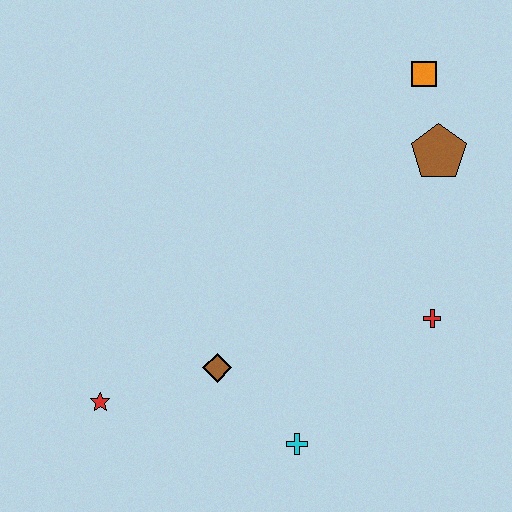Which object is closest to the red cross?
The brown pentagon is closest to the red cross.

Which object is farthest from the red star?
The orange square is farthest from the red star.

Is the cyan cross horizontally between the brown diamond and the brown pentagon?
Yes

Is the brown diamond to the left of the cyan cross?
Yes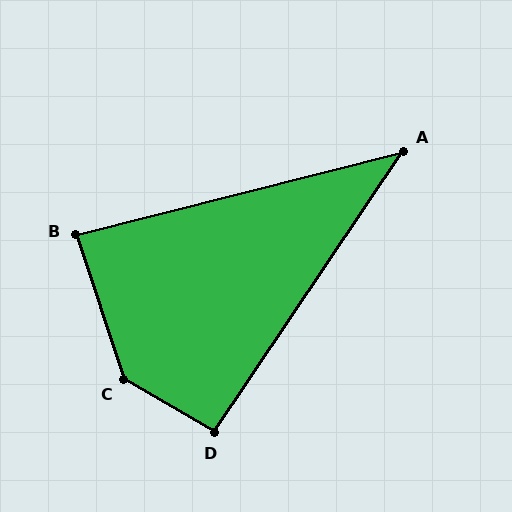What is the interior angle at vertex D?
Approximately 94 degrees (approximately right).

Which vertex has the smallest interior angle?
A, at approximately 42 degrees.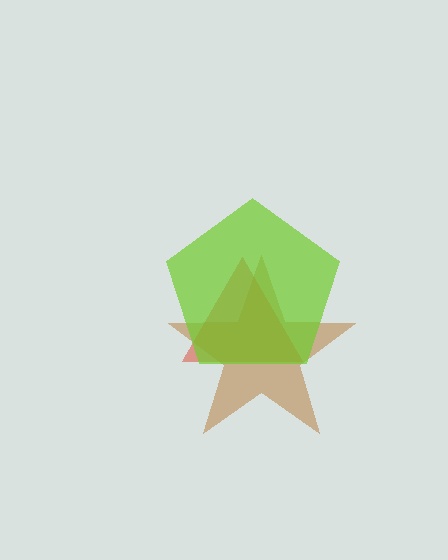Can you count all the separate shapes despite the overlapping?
Yes, there are 3 separate shapes.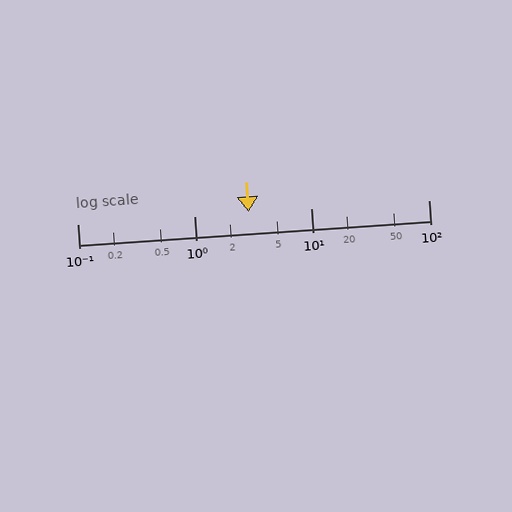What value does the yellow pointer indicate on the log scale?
The pointer indicates approximately 2.9.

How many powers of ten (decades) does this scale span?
The scale spans 3 decades, from 0.1 to 100.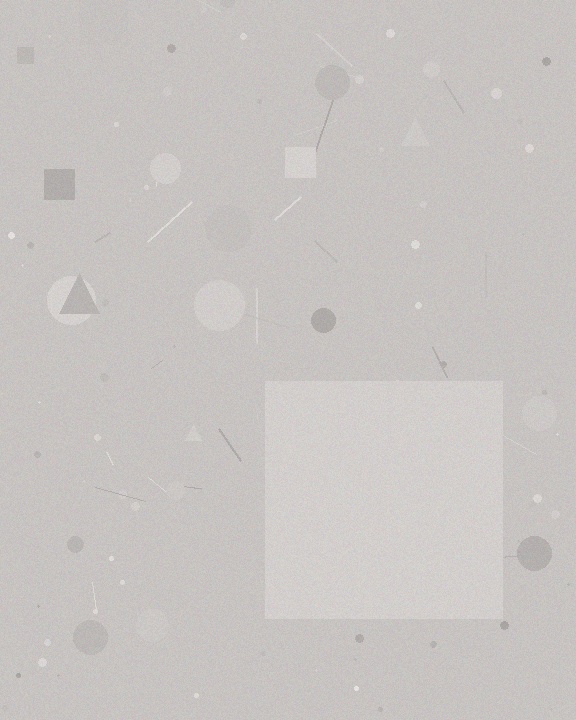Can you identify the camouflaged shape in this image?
The camouflaged shape is a square.